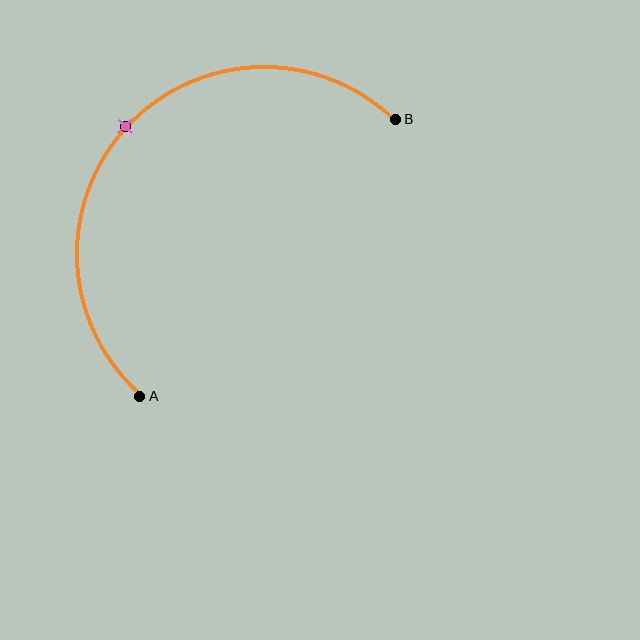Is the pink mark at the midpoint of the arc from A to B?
Yes. The pink mark lies on the arc at equal arc-length from both A and B — it is the arc midpoint.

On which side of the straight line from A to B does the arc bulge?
The arc bulges above and to the left of the straight line connecting A and B.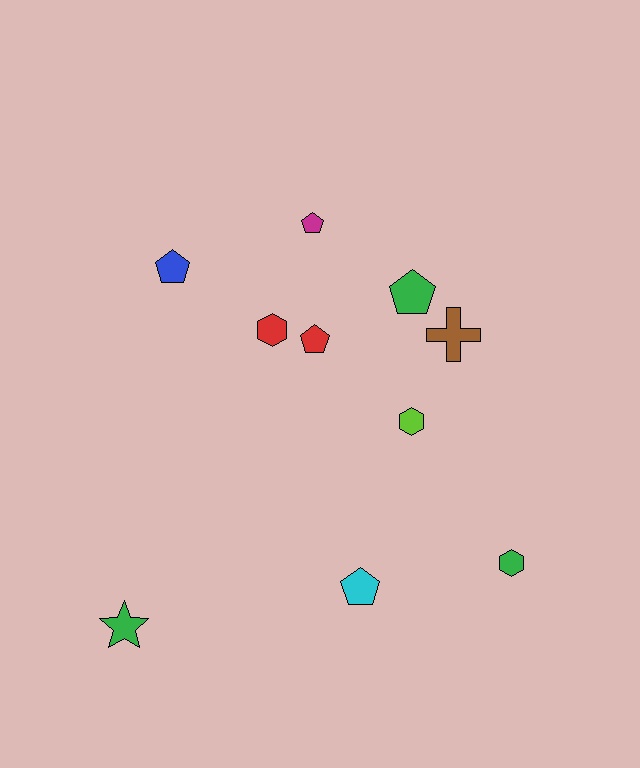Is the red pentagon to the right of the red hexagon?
Yes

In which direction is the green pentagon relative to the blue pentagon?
The green pentagon is to the right of the blue pentagon.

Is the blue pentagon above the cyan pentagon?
Yes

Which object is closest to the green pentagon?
The brown cross is closest to the green pentagon.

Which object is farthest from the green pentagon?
The green star is farthest from the green pentagon.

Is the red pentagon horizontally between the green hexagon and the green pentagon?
No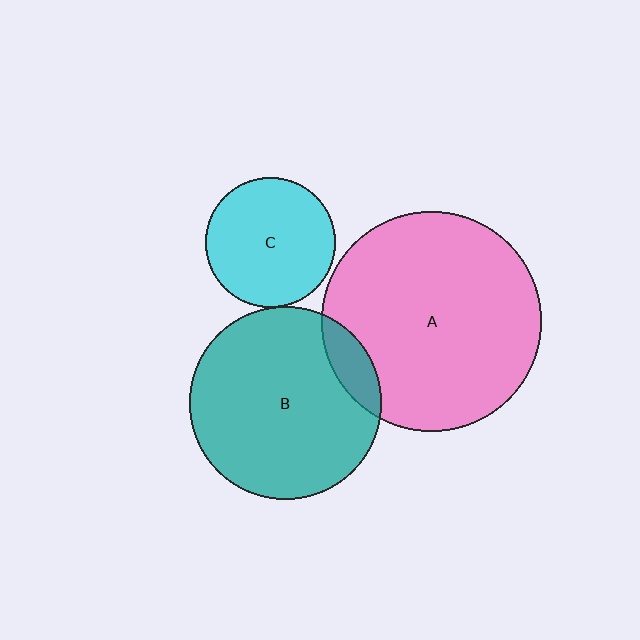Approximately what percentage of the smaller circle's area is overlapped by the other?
Approximately 10%.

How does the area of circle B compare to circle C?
Approximately 2.2 times.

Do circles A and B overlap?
Yes.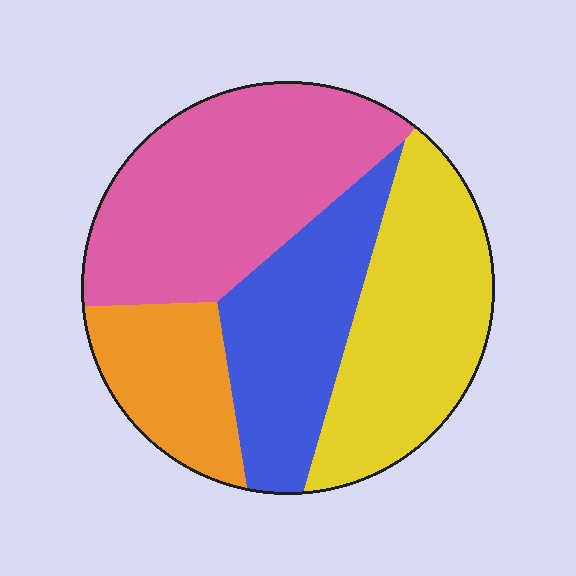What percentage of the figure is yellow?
Yellow takes up about one quarter (1/4) of the figure.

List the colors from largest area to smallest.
From largest to smallest: pink, yellow, blue, orange.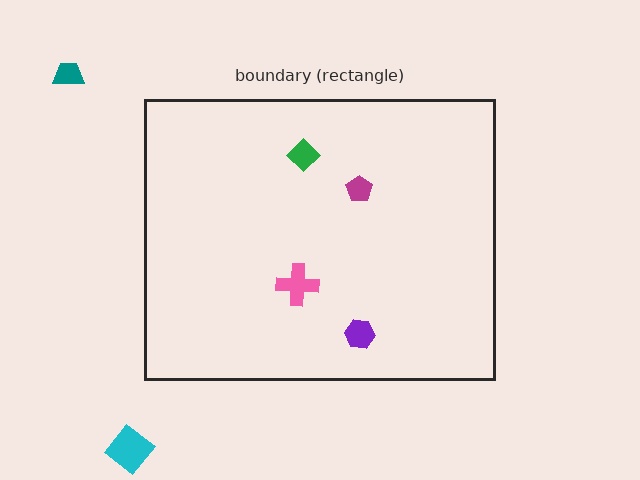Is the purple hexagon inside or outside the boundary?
Inside.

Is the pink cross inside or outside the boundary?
Inside.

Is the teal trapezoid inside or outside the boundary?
Outside.